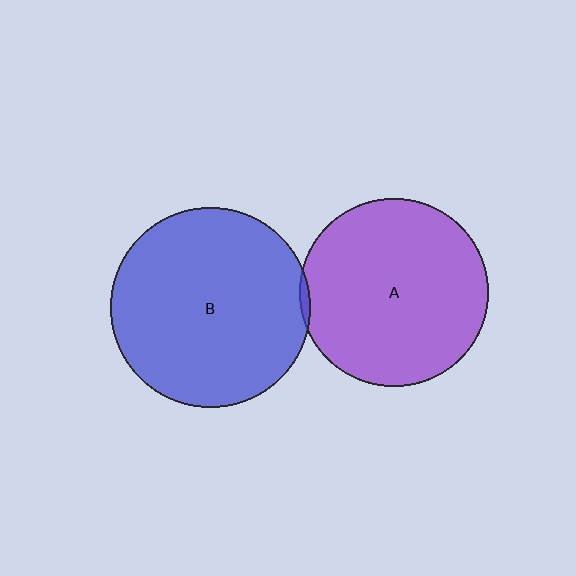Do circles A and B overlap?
Yes.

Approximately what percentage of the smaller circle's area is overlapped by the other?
Approximately 5%.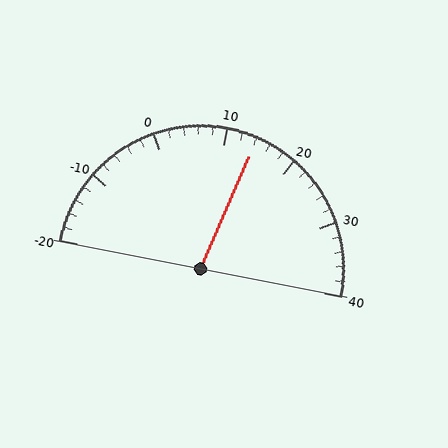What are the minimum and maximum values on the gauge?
The gauge ranges from -20 to 40.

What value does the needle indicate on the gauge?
The needle indicates approximately 14.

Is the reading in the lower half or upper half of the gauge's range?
The reading is in the upper half of the range (-20 to 40).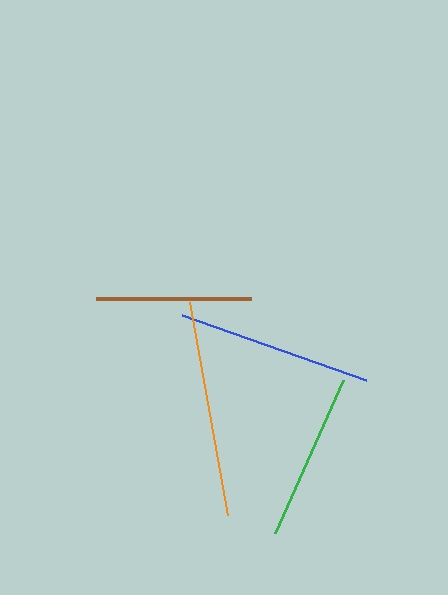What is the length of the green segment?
The green segment is approximately 167 pixels long.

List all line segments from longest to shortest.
From longest to shortest: orange, blue, green, brown.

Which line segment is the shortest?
The brown line is the shortest at approximately 155 pixels.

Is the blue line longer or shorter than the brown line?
The blue line is longer than the brown line.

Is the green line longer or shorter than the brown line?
The green line is longer than the brown line.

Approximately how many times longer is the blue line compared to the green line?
The blue line is approximately 1.2 times the length of the green line.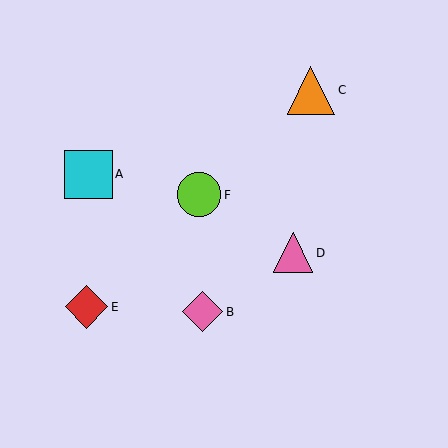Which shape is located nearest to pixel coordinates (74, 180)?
The cyan square (labeled A) at (88, 174) is nearest to that location.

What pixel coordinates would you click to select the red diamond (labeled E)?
Click at (87, 307) to select the red diamond E.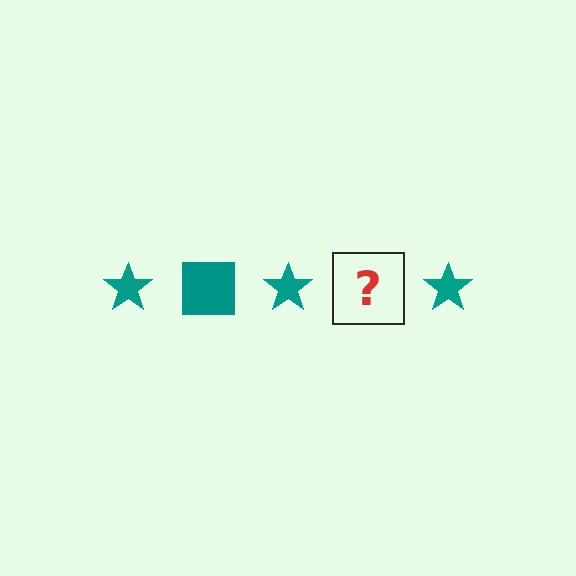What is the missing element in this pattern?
The missing element is a teal square.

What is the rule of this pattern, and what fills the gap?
The rule is that the pattern cycles through star, square shapes in teal. The gap should be filled with a teal square.